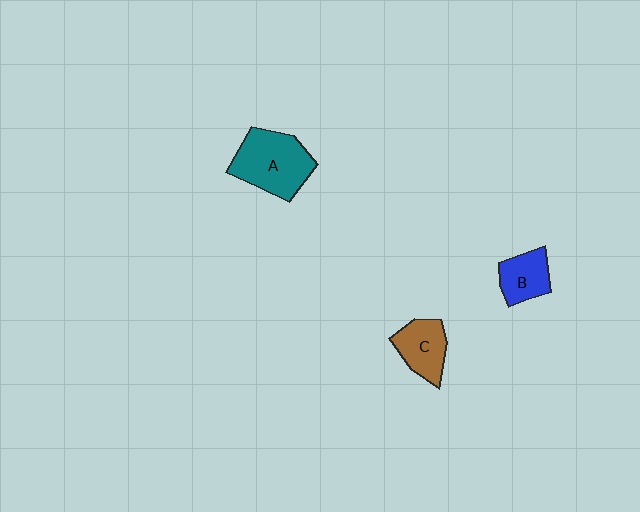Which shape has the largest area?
Shape A (teal).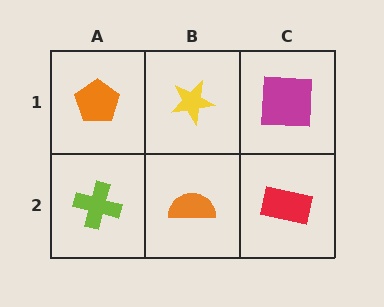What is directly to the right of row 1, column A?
A yellow star.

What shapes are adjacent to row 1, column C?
A red rectangle (row 2, column C), a yellow star (row 1, column B).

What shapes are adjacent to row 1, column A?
A lime cross (row 2, column A), a yellow star (row 1, column B).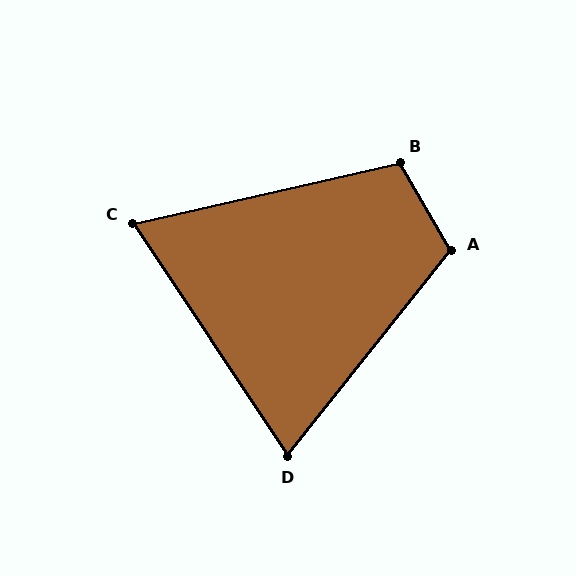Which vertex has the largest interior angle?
A, at approximately 111 degrees.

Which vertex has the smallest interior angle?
C, at approximately 69 degrees.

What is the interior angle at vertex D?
Approximately 72 degrees (acute).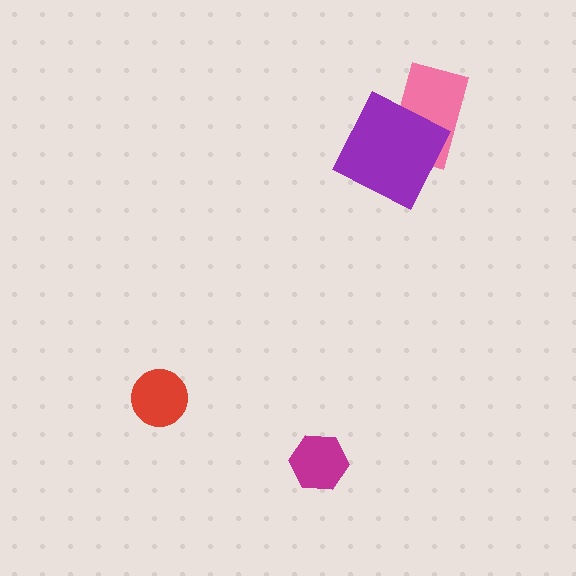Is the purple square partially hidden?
No, no other shape covers it.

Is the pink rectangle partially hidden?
Yes, it is partially covered by another shape.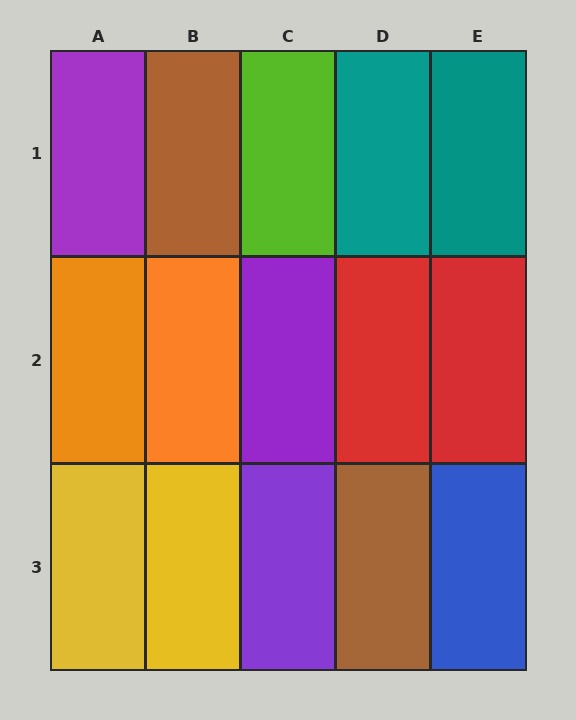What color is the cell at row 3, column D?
Brown.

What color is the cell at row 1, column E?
Teal.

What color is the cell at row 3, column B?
Yellow.